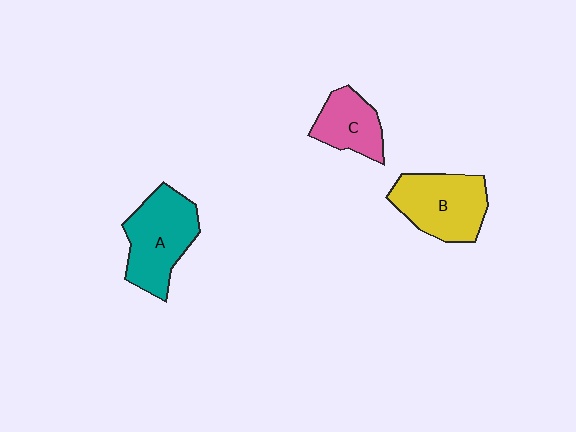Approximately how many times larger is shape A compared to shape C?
Approximately 1.6 times.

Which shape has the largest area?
Shape A (teal).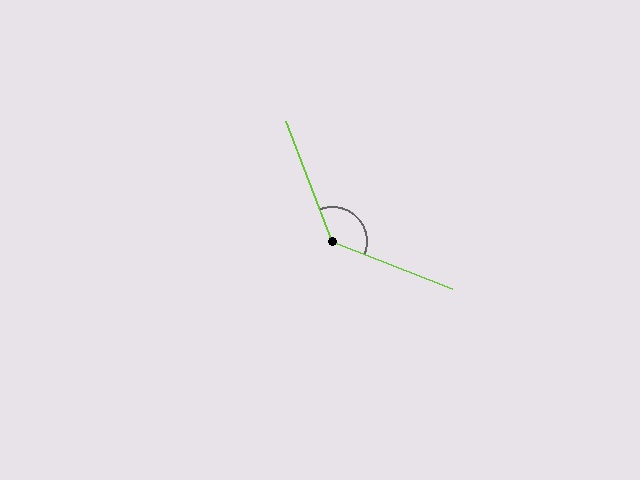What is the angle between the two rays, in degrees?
Approximately 132 degrees.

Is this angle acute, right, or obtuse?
It is obtuse.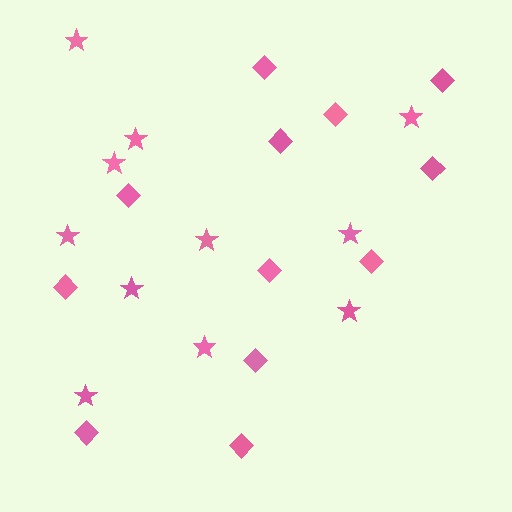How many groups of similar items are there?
There are 2 groups: one group of diamonds (12) and one group of stars (11).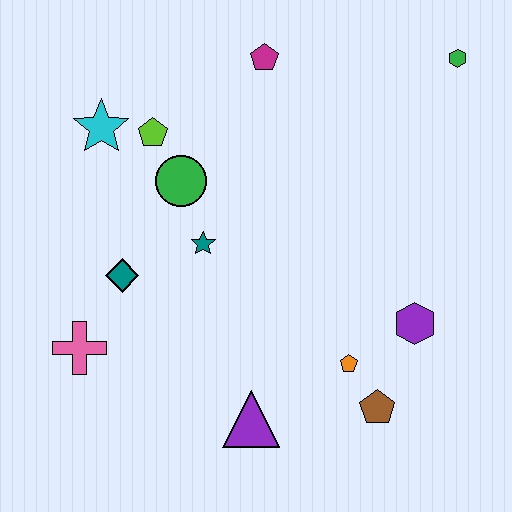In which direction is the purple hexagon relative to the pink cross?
The purple hexagon is to the right of the pink cross.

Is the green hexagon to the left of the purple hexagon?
No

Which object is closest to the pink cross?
The teal diamond is closest to the pink cross.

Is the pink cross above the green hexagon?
No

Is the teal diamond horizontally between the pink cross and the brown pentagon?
Yes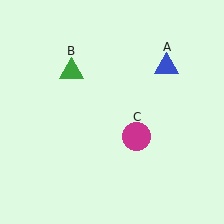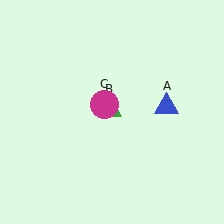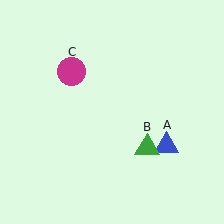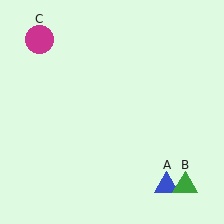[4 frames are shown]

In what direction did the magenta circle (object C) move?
The magenta circle (object C) moved up and to the left.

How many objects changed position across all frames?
3 objects changed position: blue triangle (object A), green triangle (object B), magenta circle (object C).